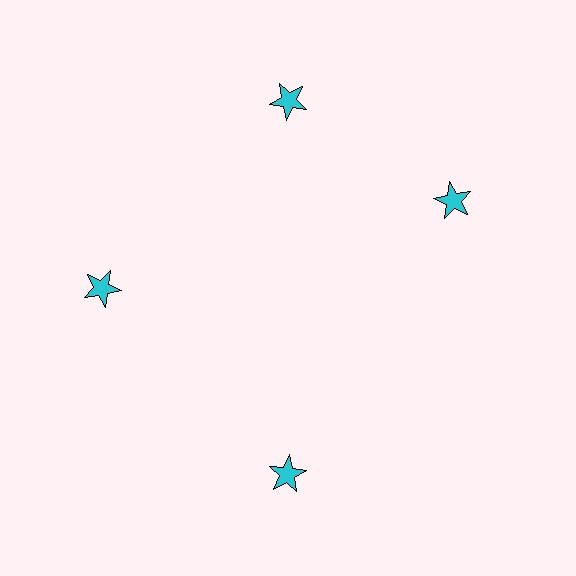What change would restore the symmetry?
The symmetry would be restored by rotating it back into even spacing with its neighbors so that all 4 stars sit at equal angles and equal distance from the center.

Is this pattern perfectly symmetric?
No. The 4 cyan stars are arranged in a ring, but one element near the 3 o'clock position is rotated out of alignment along the ring, breaking the 4-fold rotational symmetry.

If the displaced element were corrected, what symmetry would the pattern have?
It would have 4-fold rotational symmetry — the pattern would map onto itself every 90 degrees.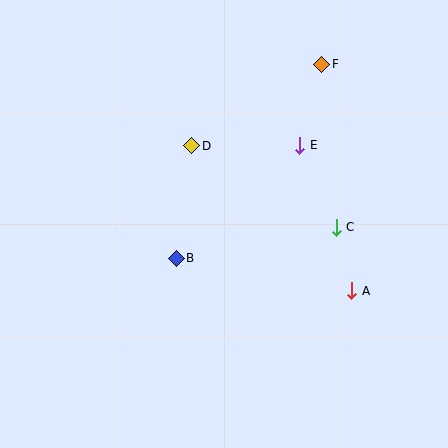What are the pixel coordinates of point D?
Point D is at (192, 146).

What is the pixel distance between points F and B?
The distance between F and B is 243 pixels.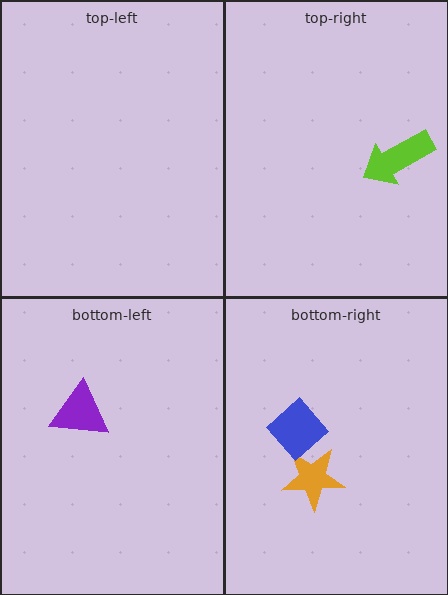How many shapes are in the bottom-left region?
1.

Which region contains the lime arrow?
The top-right region.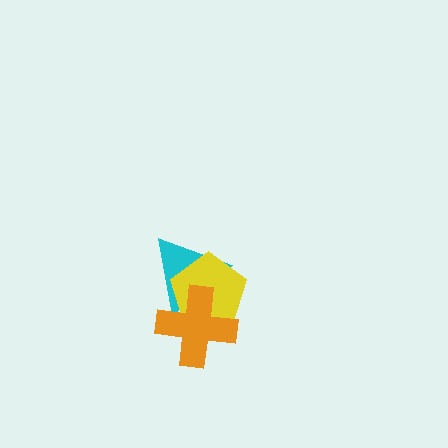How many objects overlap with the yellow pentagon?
2 objects overlap with the yellow pentagon.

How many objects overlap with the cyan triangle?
2 objects overlap with the cyan triangle.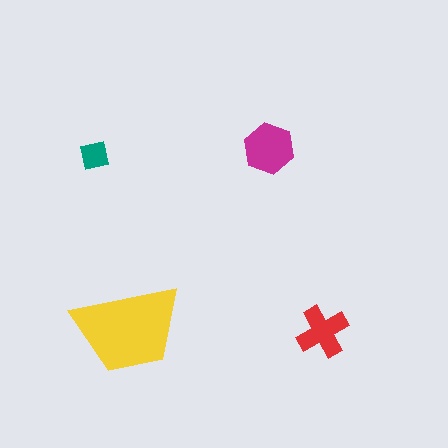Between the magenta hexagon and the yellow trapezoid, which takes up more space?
The yellow trapezoid.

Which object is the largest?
The yellow trapezoid.